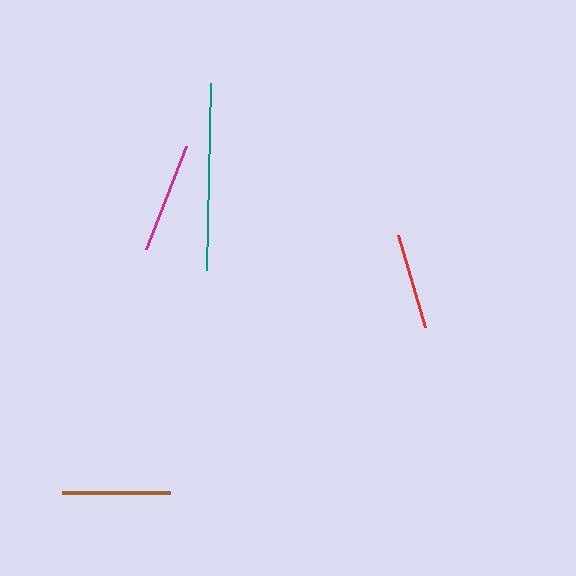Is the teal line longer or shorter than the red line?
The teal line is longer than the red line.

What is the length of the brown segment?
The brown segment is approximately 108 pixels long.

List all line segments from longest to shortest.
From longest to shortest: teal, magenta, brown, red.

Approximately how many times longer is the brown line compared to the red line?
The brown line is approximately 1.1 times the length of the red line.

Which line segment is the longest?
The teal line is the longest at approximately 187 pixels.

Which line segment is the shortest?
The red line is the shortest at approximately 96 pixels.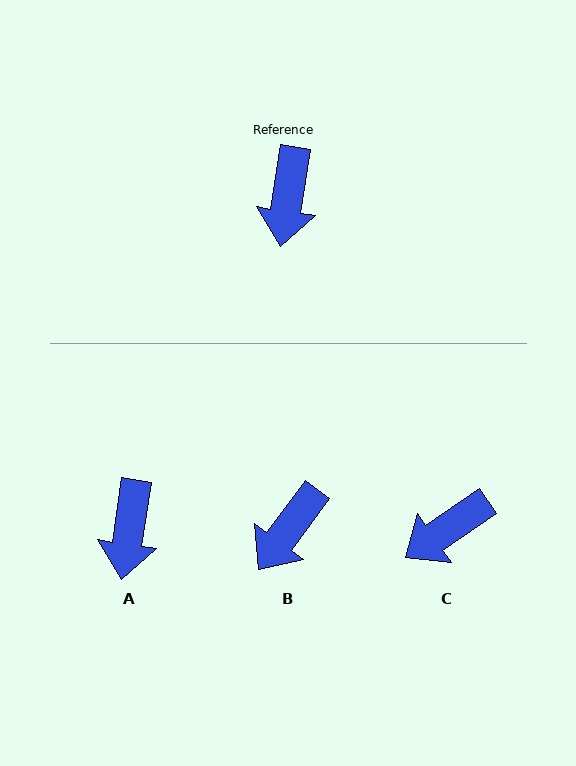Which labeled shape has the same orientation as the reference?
A.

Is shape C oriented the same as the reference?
No, it is off by about 47 degrees.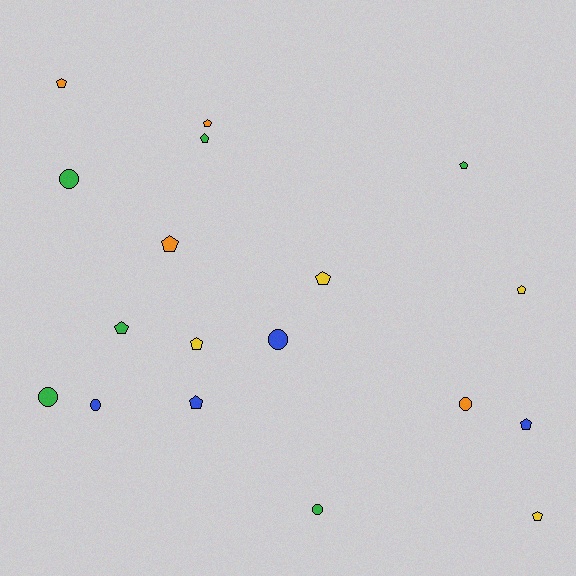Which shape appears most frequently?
Pentagon, with 12 objects.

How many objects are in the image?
There are 18 objects.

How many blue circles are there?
There are 2 blue circles.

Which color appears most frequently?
Green, with 6 objects.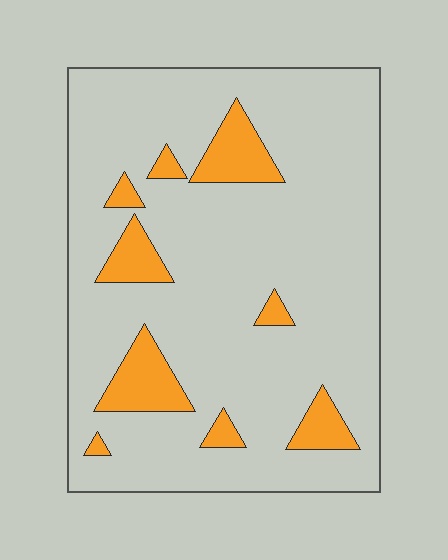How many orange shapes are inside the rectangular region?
9.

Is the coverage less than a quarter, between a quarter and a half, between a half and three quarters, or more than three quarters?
Less than a quarter.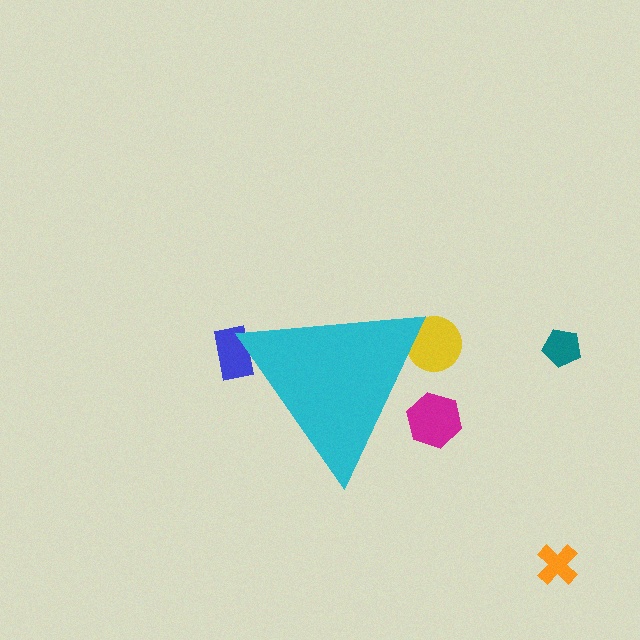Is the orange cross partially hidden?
No, the orange cross is fully visible.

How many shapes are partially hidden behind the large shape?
3 shapes are partially hidden.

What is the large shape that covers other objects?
A cyan triangle.